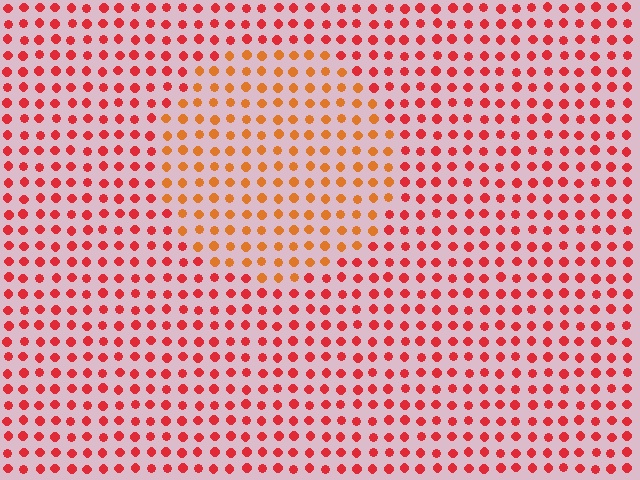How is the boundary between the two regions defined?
The boundary is defined purely by a slight shift in hue (about 30 degrees). Spacing, size, and orientation are identical on both sides.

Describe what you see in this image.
The image is filled with small red elements in a uniform arrangement. A circle-shaped region is visible where the elements are tinted to a slightly different hue, forming a subtle color boundary.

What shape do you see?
I see a circle.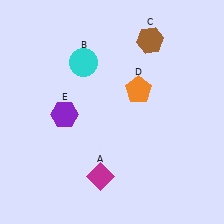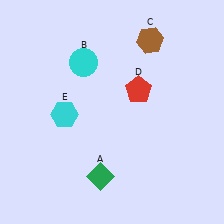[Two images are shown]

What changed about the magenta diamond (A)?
In Image 1, A is magenta. In Image 2, it changed to green.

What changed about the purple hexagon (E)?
In Image 1, E is purple. In Image 2, it changed to cyan.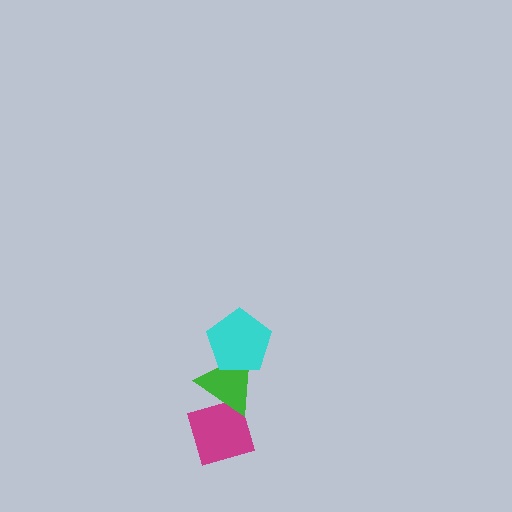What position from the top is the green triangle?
The green triangle is 2nd from the top.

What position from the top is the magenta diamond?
The magenta diamond is 3rd from the top.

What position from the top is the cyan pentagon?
The cyan pentagon is 1st from the top.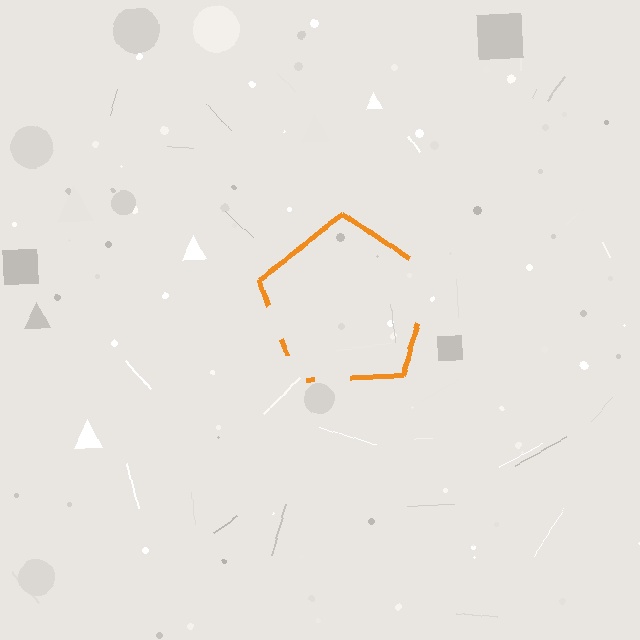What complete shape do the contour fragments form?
The contour fragments form a pentagon.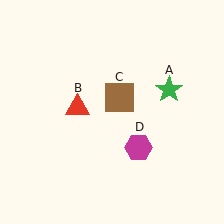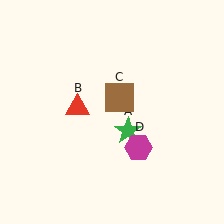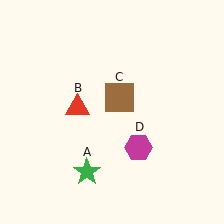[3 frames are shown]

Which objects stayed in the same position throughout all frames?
Red triangle (object B) and brown square (object C) and magenta hexagon (object D) remained stationary.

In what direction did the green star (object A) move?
The green star (object A) moved down and to the left.